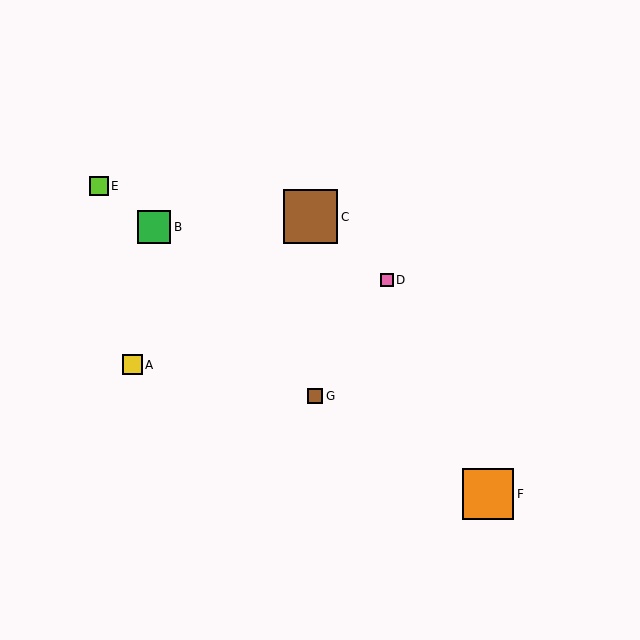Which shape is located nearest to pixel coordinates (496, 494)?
The orange square (labeled F) at (488, 494) is nearest to that location.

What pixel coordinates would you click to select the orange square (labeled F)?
Click at (488, 494) to select the orange square F.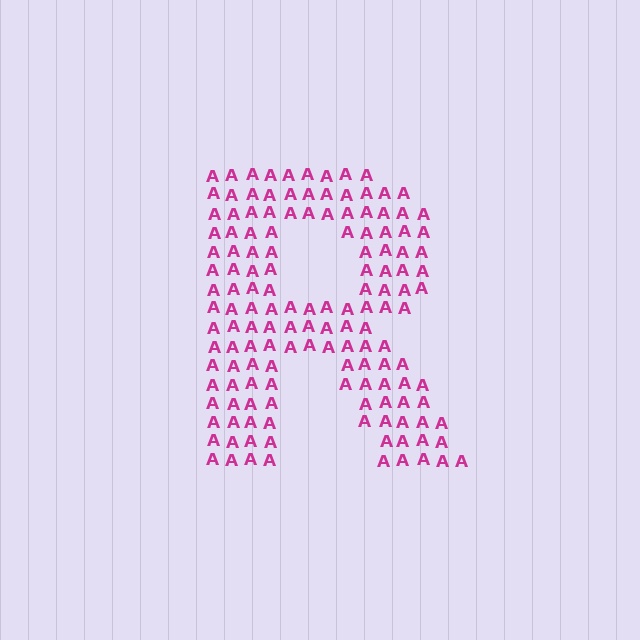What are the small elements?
The small elements are letter A's.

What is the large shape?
The large shape is the letter R.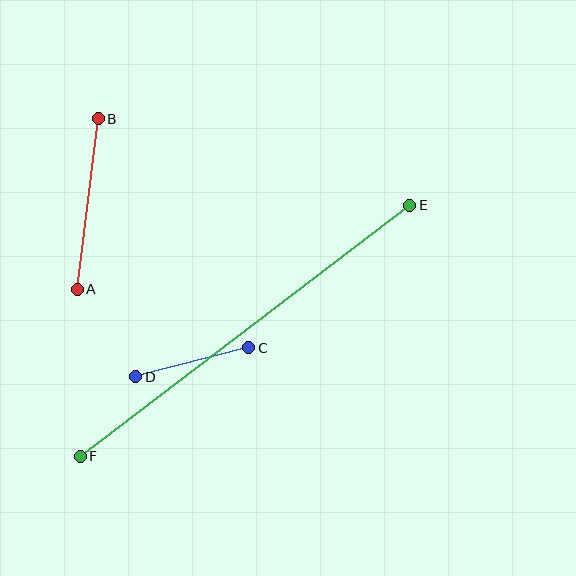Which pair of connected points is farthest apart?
Points E and F are farthest apart.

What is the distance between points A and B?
The distance is approximately 172 pixels.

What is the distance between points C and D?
The distance is approximately 117 pixels.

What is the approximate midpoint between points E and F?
The midpoint is at approximately (245, 331) pixels.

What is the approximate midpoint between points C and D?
The midpoint is at approximately (192, 362) pixels.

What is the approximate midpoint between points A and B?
The midpoint is at approximately (88, 204) pixels.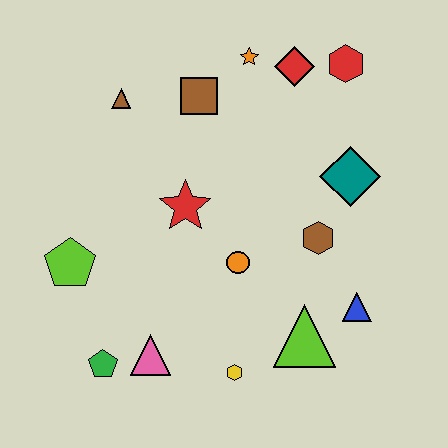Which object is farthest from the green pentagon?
The red hexagon is farthest from the green pentagon.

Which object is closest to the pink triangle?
The green pentagon is closest to the pink triangle.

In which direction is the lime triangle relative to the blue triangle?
The lime triangle is to the left of the blue triangle.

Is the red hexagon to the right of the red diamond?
Yes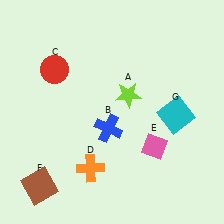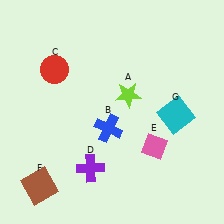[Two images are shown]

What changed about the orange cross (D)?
In Image 1, D is orange. In Image 2, it changed to purple.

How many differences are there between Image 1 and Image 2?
There is 1 difference between the two images.